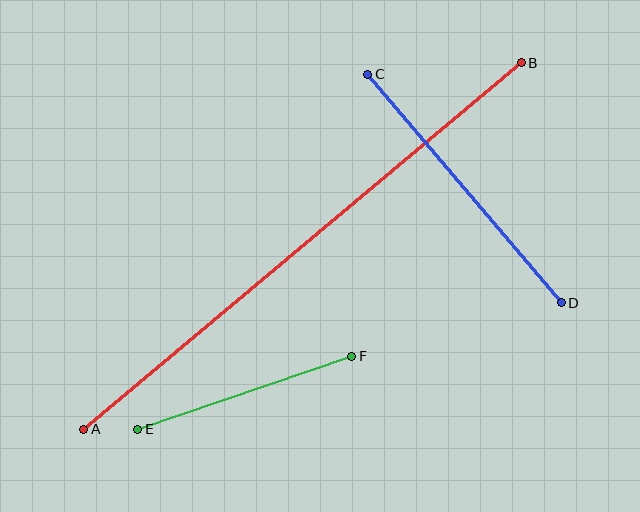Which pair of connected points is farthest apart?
Points A and B are farthest apart.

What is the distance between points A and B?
The distance is approximately 571 pixels.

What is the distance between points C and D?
The distance is approximately 299 pixels.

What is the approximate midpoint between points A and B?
The midpoint is at approximately (303, 246) pixels.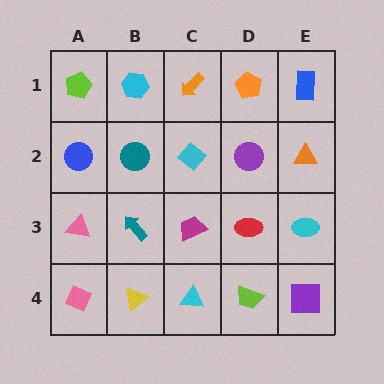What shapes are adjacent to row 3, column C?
A cyan diamond (row 2, column C), a cyan triangle (row 4, column C), a teal arrow (row 3, column B), a red ellipse (row 3, column D).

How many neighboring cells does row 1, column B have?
3.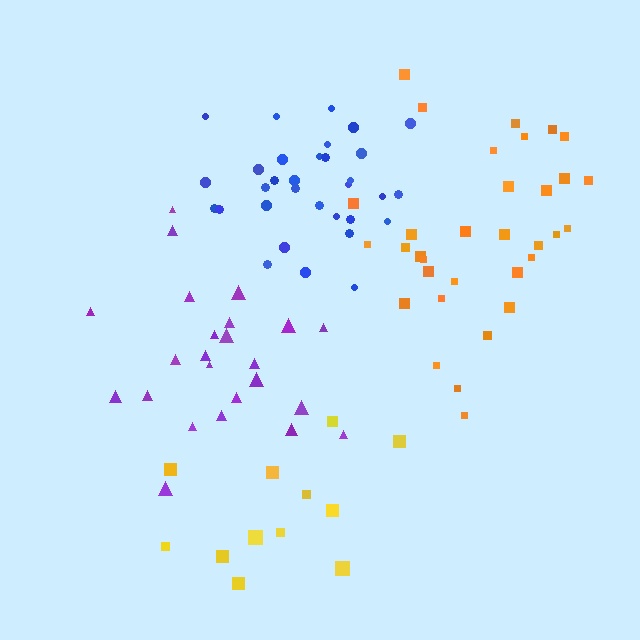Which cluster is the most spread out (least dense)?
Yellow.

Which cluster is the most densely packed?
Blue.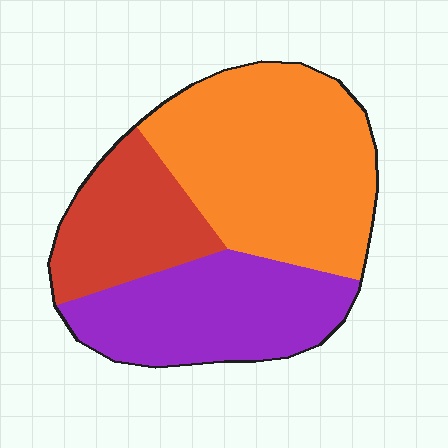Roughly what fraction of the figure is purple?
Purple takes up between a quarter and a half of the figure.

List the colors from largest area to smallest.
From largest to smallest: orange, purple, red.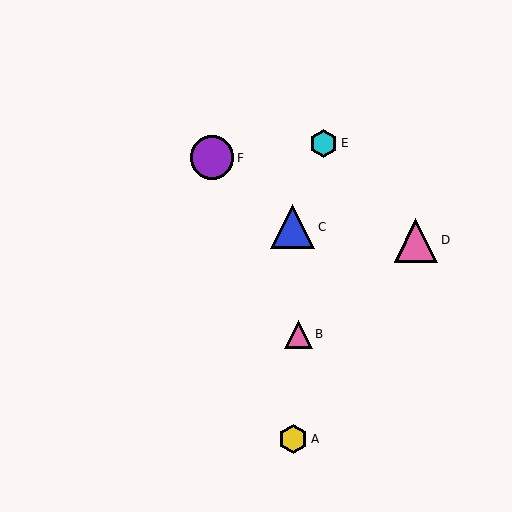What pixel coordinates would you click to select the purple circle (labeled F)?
Click at (212, 158) to select the purple circle F.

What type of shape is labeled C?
Shape C is a blue triangle.